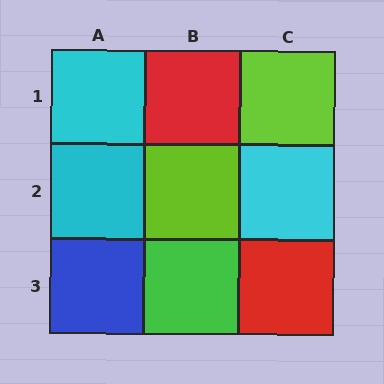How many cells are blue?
1 cell is blue.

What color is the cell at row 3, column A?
Blue.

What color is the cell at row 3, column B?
Green.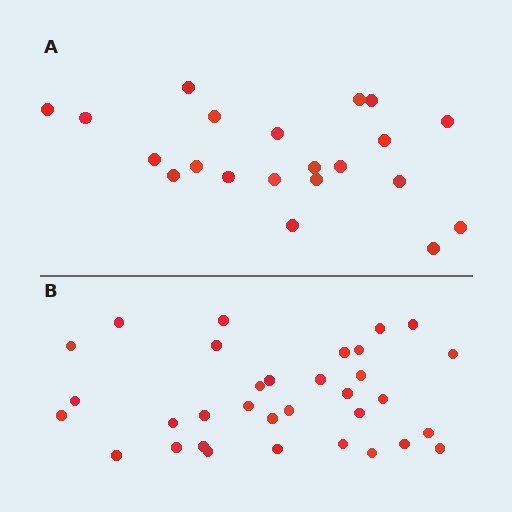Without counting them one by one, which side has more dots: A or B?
Region B (the bottom region) has more dots.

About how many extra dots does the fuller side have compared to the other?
Region B has roughly 12 or so more dots than region A.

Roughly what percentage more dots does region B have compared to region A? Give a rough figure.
About 55% more.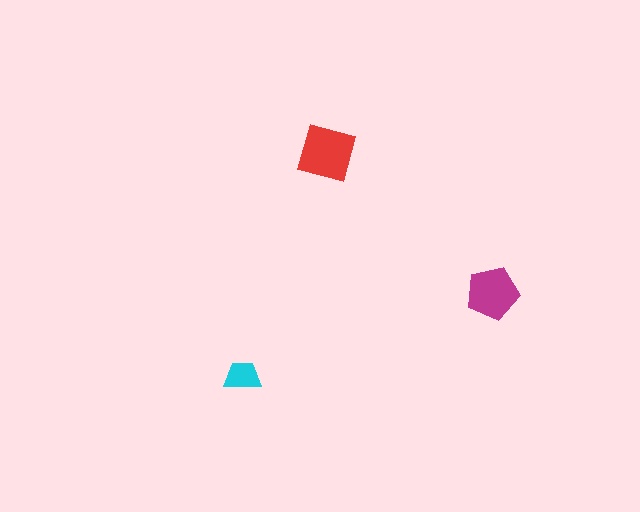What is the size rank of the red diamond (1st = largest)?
1st.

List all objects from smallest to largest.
The cyan trapezoid, the magenta pentagon, the red diamond.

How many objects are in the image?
There are 3 objects in the image.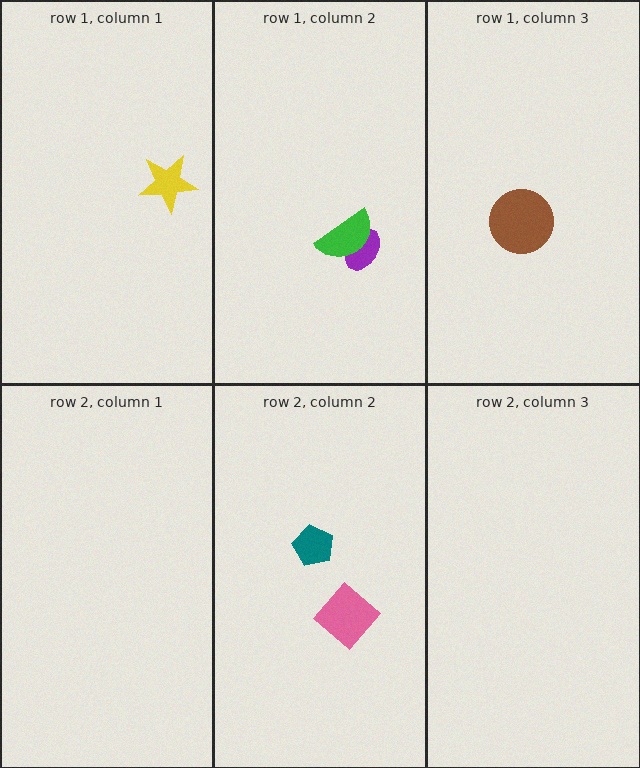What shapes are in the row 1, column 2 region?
The purple ellipse, the green semicircle.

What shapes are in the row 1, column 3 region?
The brown circle.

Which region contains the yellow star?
The row 1, column 1 region.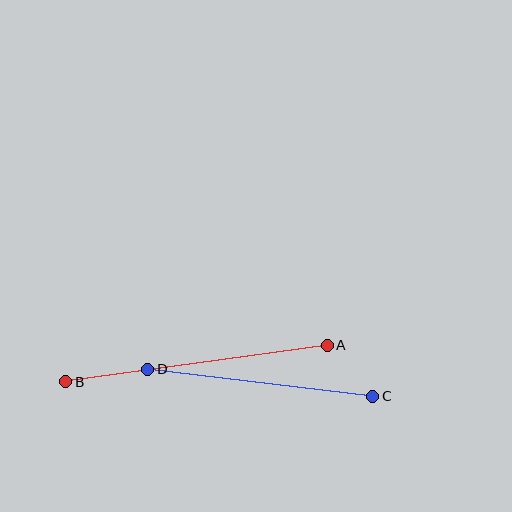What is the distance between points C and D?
The distance is approximately 227 pixels.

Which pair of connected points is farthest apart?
Points A and B are farthest apart.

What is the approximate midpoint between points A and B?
The midpoint is at approximately (196, 363) pixels.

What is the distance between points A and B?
The distance is approximately 264 pixels.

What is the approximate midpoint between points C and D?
The midpoint is at approximately (260, 383) pixels.